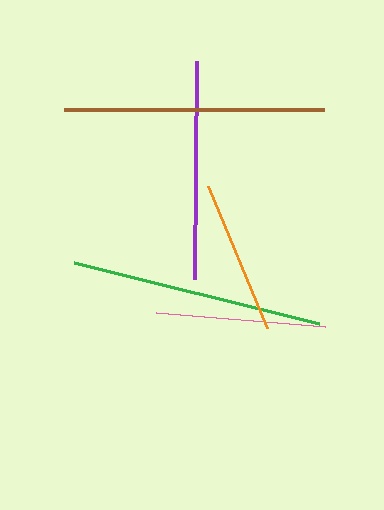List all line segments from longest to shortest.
From longest to shortest: brown, green, purple, pink, orange.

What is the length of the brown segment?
The brown segment is approximately 260 pixels long.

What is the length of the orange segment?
The orange segment is approximately 154 pixels long.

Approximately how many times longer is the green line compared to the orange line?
The green line is approximately 1.6 times the length of the orange line.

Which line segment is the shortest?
The orange line is the shortest at approximately 154 pixels.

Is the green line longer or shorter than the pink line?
The green line is longer than the pink line.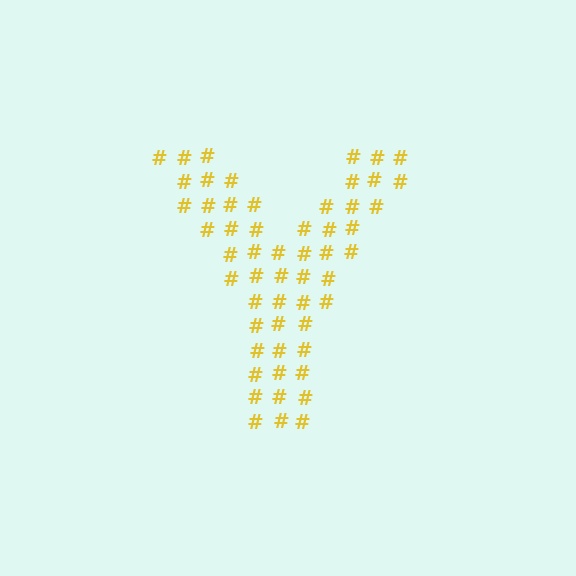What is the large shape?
The large shape is the letter Y.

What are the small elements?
The small elements are hash symbols.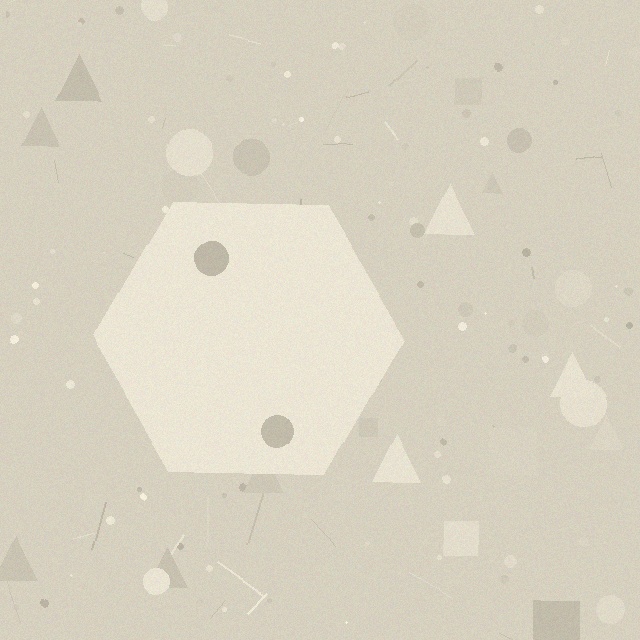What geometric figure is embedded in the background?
A hexagon is embedded in the background.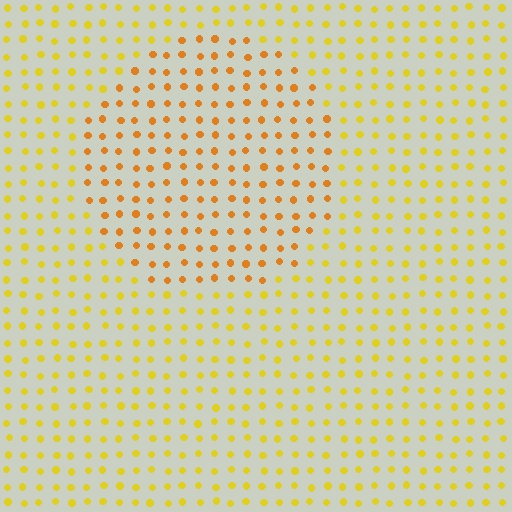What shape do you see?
I see a circle.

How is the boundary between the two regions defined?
The boundary is defined purely by a slight shift in hue (about 25 degrees). Spacing, size, and orientation are identical on both sides.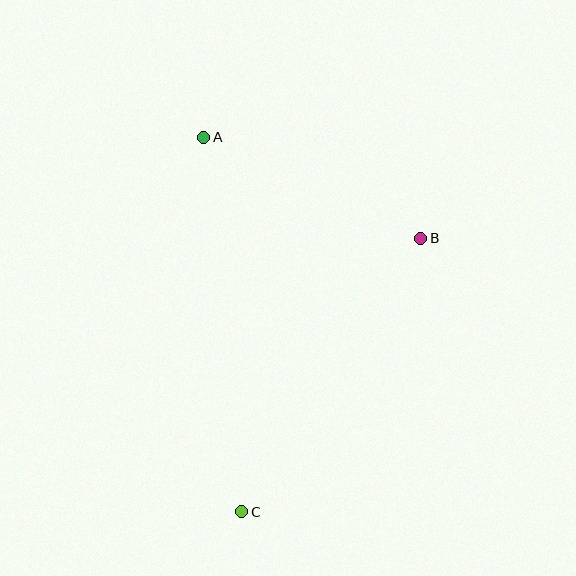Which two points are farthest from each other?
Points A and C are farthest from each other.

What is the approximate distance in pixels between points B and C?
The distance between B and C is approximately 327 pixels.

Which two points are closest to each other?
Points A and B are closest to each other.